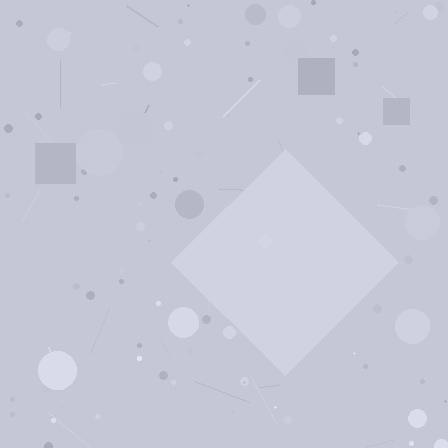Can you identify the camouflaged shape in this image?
The camouflaged shape is a diamond.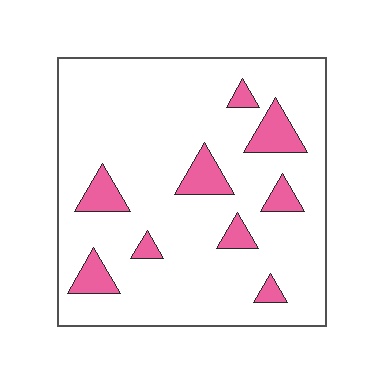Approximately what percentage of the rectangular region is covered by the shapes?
Approximately 15%.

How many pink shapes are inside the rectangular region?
9.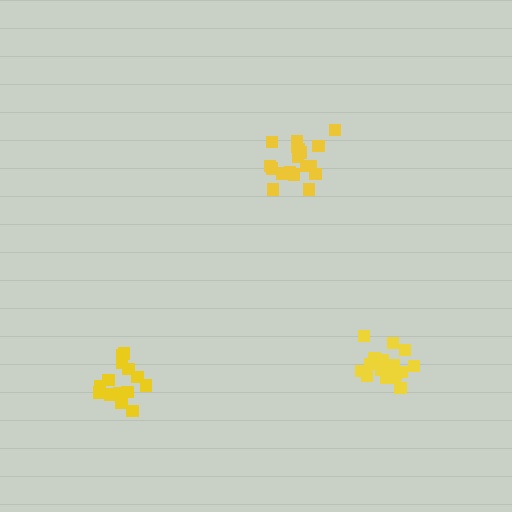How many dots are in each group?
Group 1: 18 dots, Group 2: 18 dots, Group 3: 15 dots (51 total).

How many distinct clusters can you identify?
There are 3 distinct clusters.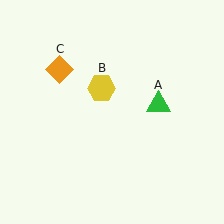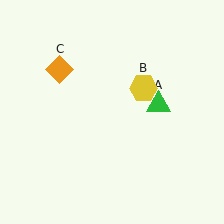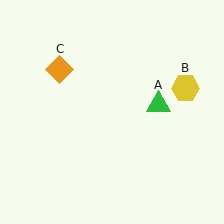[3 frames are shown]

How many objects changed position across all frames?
1 object changed position: yellow hexagon (object B).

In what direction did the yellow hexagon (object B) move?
The yellow hexagon (object B) moved right.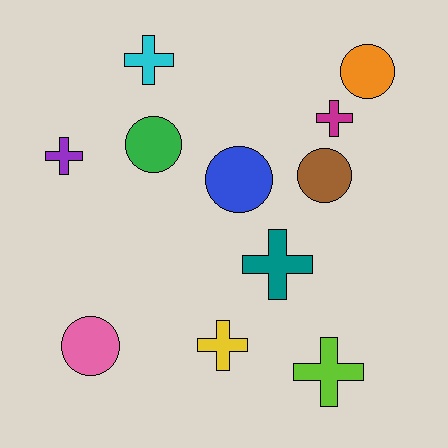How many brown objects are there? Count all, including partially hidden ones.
There is 1 brown object.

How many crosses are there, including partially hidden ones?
There are 6 crosses.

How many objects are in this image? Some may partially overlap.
There are 11 objects.